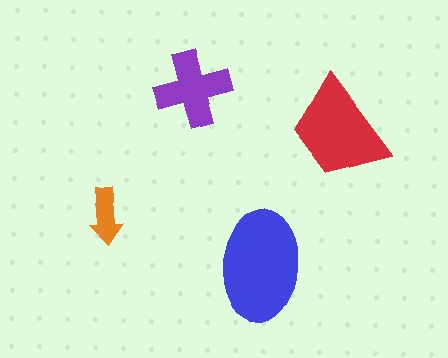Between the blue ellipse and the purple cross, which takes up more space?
The blue ellipse.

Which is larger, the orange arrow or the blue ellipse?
The blue ellipse.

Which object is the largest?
The blue ellipse.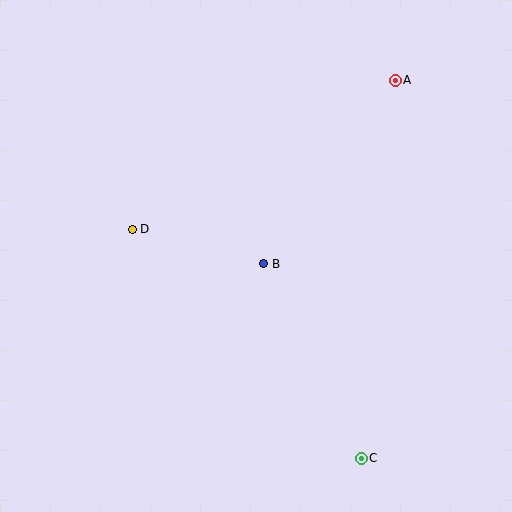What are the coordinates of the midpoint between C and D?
The midpoint between C and D is at (247, 344).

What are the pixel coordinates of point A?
Point A is at (395, 80).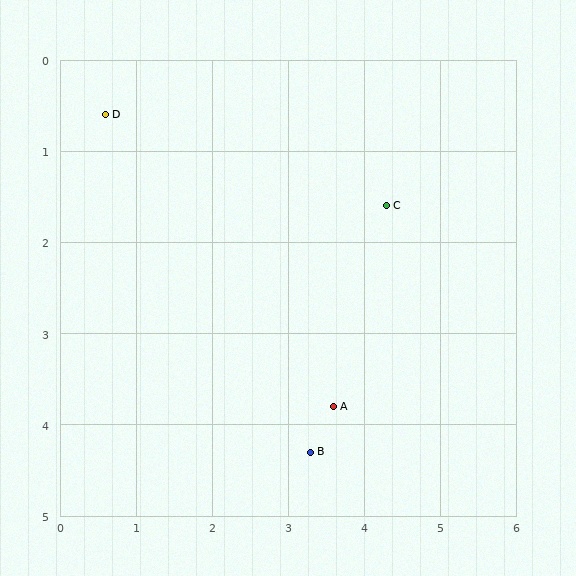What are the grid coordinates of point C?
Point C is at approximately (4.3, 1.6).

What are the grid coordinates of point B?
Point B is at approximately (3.3, 4.3).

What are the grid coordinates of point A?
Point A is at approximately (3.6, 3.8).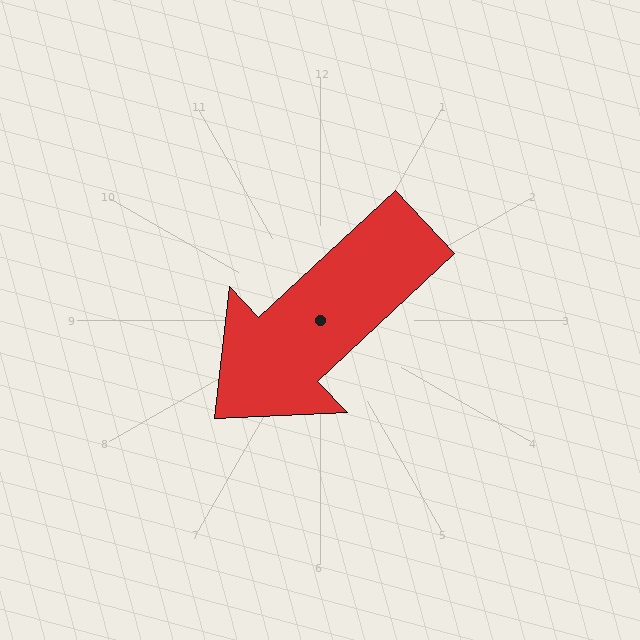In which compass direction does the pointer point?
Southwest.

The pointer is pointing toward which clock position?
Roughly 8 o'clock.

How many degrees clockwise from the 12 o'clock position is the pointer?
Approximately 227 degrees.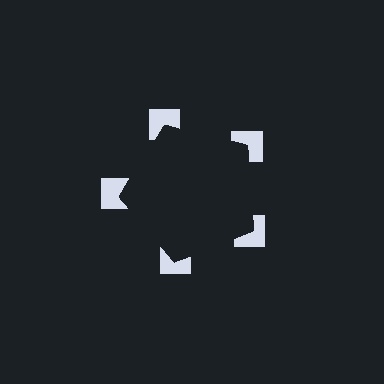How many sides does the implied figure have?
5 sides.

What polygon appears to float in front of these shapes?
An illusory pentagon — its edges are inferred from the aligned wedge cuts in the notched squares, not physically drawn.